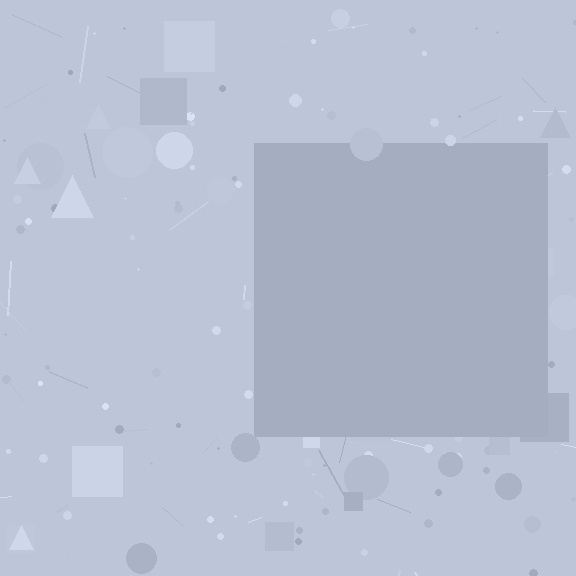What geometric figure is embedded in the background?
A square is embedded in the background.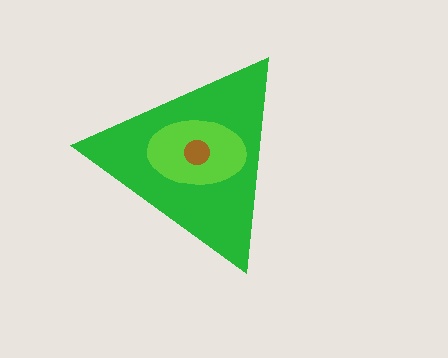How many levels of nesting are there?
3.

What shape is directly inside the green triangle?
The lime ellipse.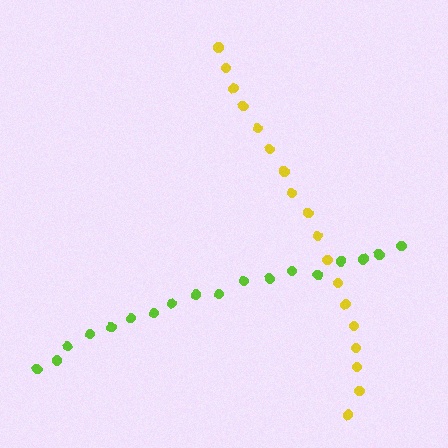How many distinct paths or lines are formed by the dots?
There are 2 distinct paths.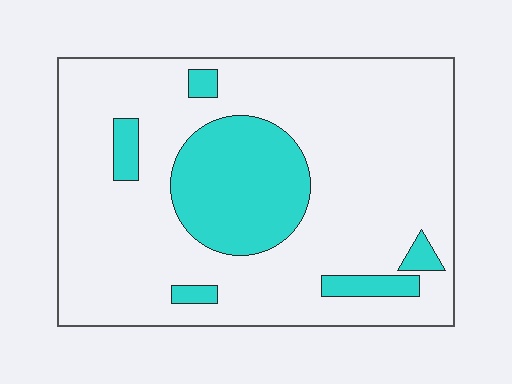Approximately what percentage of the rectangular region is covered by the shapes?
Approximately 20%.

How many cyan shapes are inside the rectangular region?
6.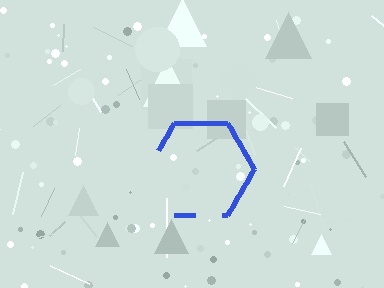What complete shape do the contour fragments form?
The contour fragments form a hexagon.